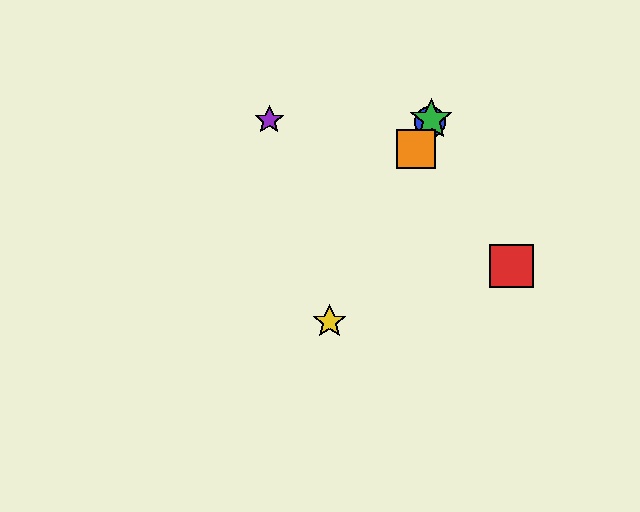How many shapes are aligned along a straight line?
4 shapes (the blue circle, the green star, the yellow star, the orange square) are aligned along a straight line.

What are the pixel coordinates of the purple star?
The purple star is at (269, 120).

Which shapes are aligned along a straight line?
The blue circle, the green star, the yellow star, the orange square are aligned along a straight line.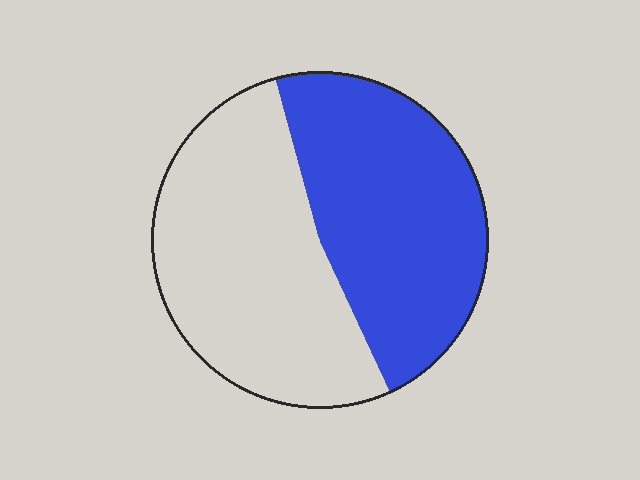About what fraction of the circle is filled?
About one half (1/2).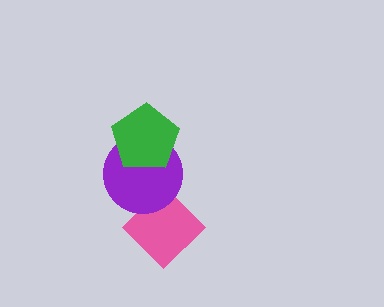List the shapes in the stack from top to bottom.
From top to bottom: the green pentagon, the purple circle, the pink diamond.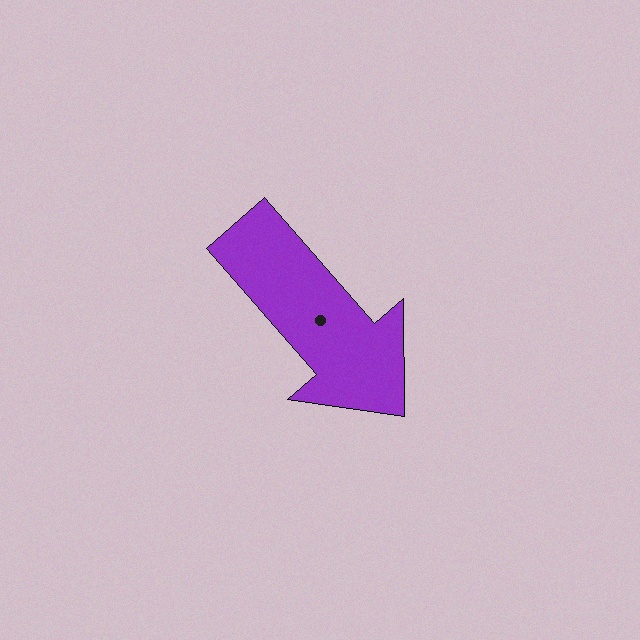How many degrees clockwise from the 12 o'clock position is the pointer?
Approximately 139 degrees.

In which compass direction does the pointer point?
Southeast.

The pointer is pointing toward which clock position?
Roughly 5 o'clock.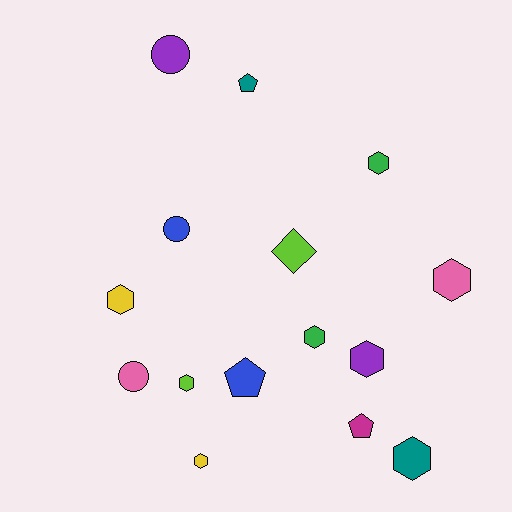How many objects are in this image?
There are 15 objects.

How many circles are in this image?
There are 3 circles.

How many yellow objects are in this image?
There are 2 yellow objects.